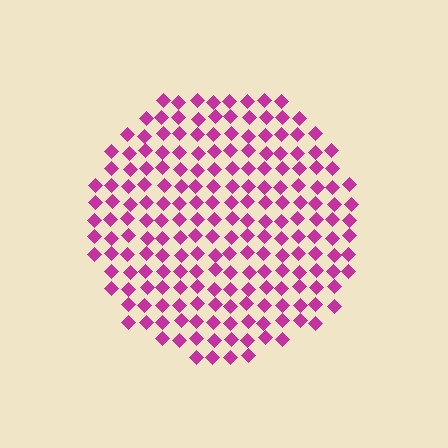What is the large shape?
The large shape is a circle.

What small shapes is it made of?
It is made of small diamonds.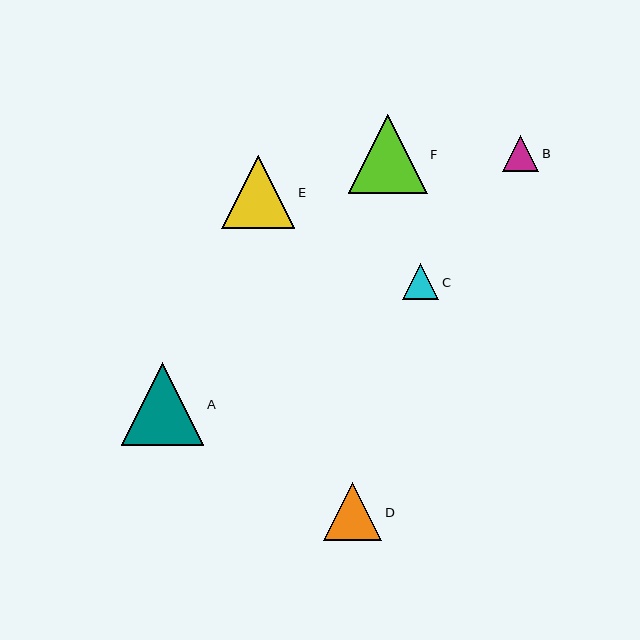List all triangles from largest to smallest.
From largest to smallest: A, F, E, D, B, C.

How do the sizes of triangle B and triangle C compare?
Triangle B and triangle C are approximately the same size.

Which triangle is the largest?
Triangle A is the largest with a size of approximately 82 pixels.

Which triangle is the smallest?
Triangle C is the smallest with a size of approximately 36 pixels.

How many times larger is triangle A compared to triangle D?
Triangle A is approximately 1.4 times the size of triangle D.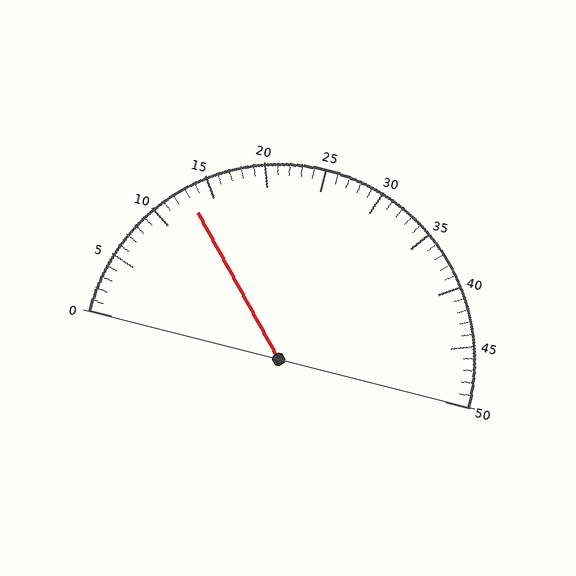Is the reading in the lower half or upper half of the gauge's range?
The reading is in the lower half of the range (0 to 50).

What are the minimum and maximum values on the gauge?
The gauge ranges from 0 to 50.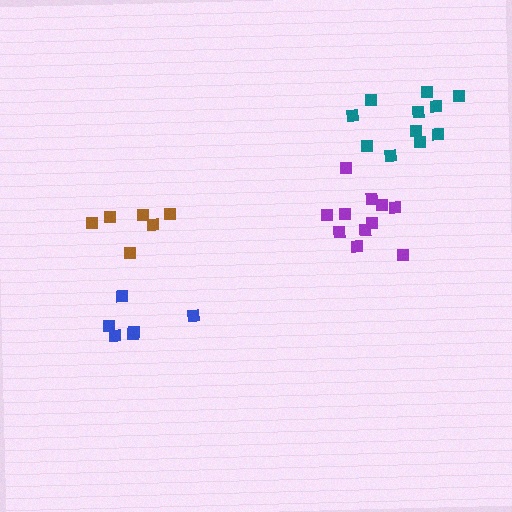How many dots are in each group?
Group 1: 11 dots, Group 2: 6 dots, Group 3: 6 dots, Group 4: 11 dots (34 total).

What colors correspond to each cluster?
The clusters are colored: purple, brown, blue, teal.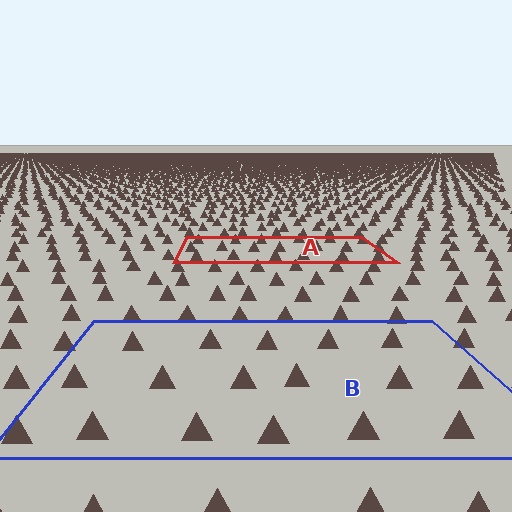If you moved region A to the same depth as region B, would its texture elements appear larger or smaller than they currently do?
They would appear larger. At a closer depth, the same texture elements are projected at a bigger on-screen size.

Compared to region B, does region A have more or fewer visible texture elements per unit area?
Region A has more texture elements per unit area — they are packed more densely because it is farther away.